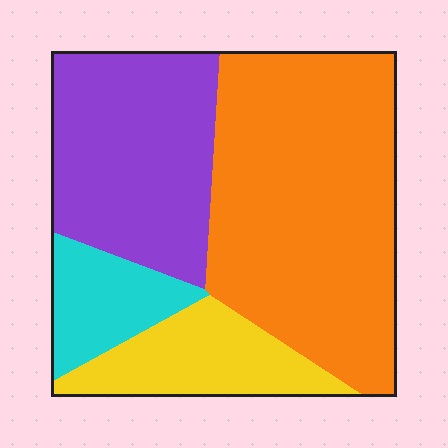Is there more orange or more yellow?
Orange.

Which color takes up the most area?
Orange, at roughly 45%.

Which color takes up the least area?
Cyan, at roughly 10%.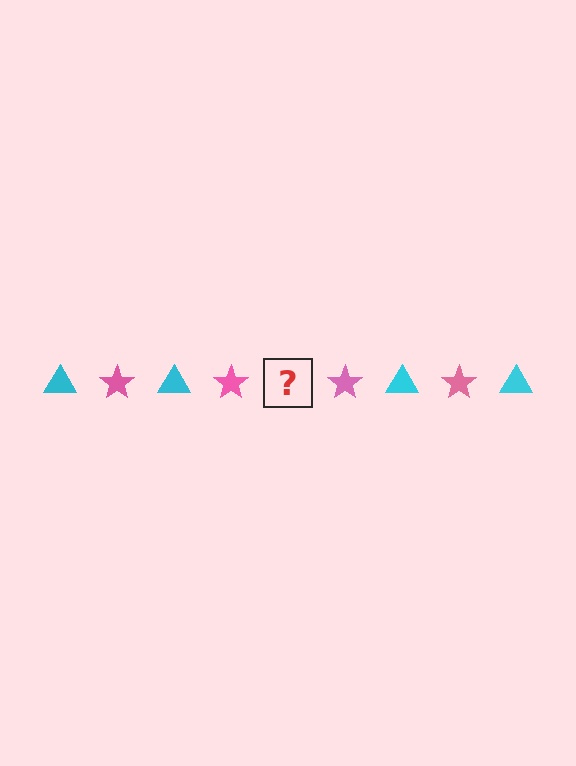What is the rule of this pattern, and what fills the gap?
The rule is that the pattern alternates between cyan triangle and pink star. The gap should be filled with a cyan triangle.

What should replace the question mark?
The question mark should be replaced with a cyan triangle.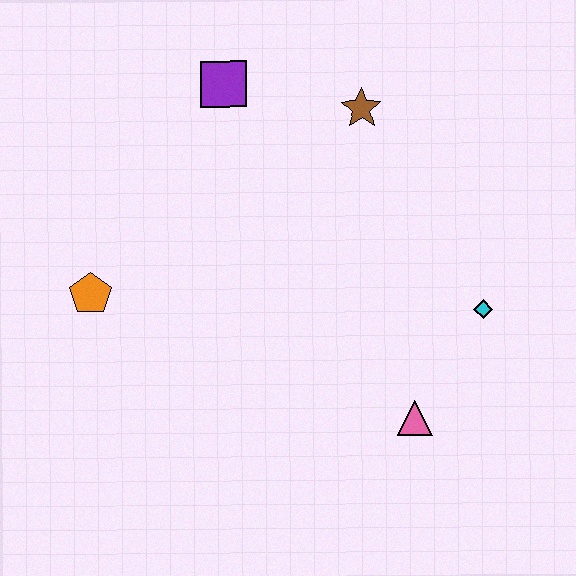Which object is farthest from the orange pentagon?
The cyan diamond is farthest from the orange pentagon.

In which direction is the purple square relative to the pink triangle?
The purple square is above the pink triangle.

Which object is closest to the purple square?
The brown star is closest to the purple square.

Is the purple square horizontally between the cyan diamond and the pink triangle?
No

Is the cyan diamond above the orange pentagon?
No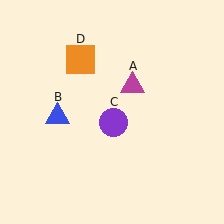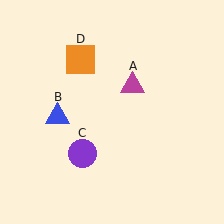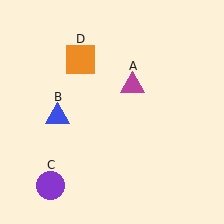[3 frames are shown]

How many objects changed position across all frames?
1 object changed position: purple circle (object C).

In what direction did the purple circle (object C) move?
The purple circle (object C) moved down and to the left.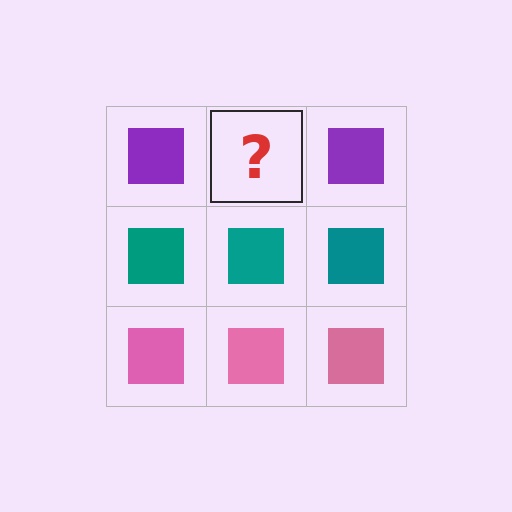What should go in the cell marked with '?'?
The missing cell should contain a purple square.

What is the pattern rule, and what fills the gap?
The rule is that each row has a consistent color. The gap should be filled with a purple square.